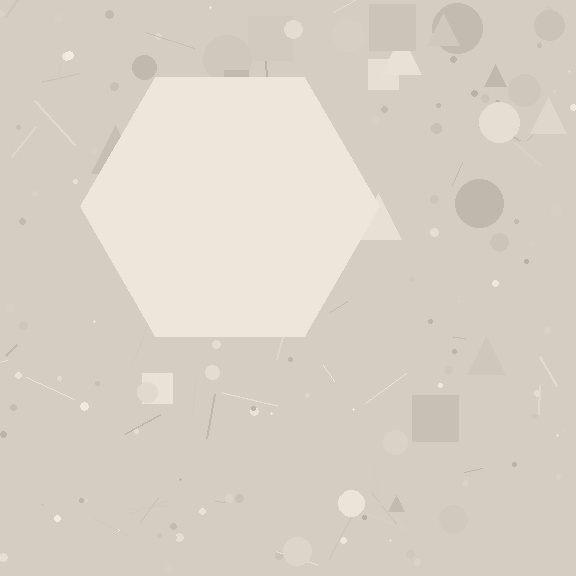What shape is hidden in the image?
A hexagon is hidden in the image.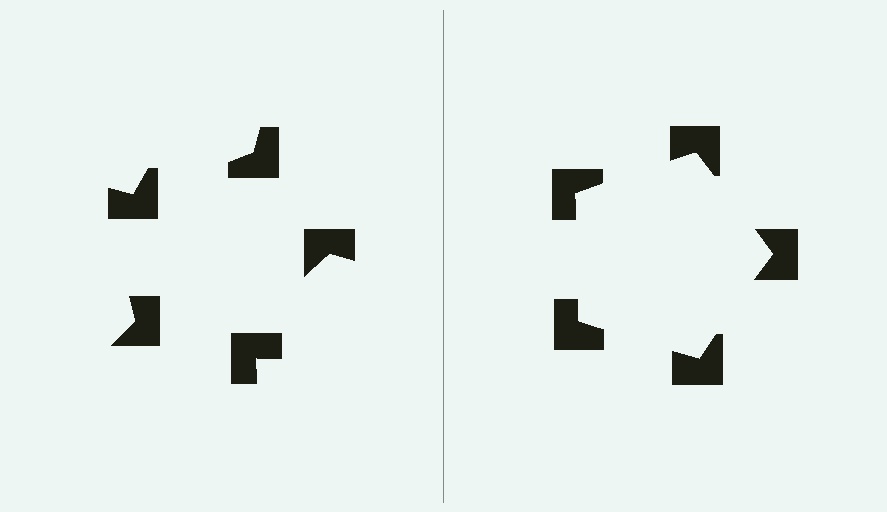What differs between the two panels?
The notched squares are positioned identically on both sides; only the wedge orientations differ. On the right they align to a pentagon; on the left they are misaligned.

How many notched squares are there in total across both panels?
10 — 5 on each side.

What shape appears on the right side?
An illusory pentagon.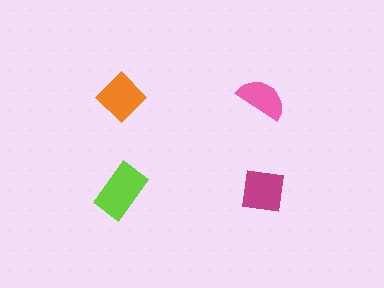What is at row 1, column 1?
An orange diamond.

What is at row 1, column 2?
A pink semicircle.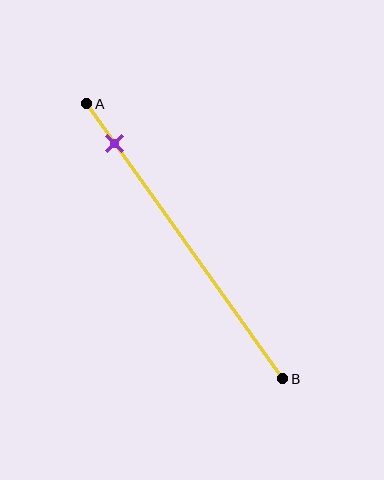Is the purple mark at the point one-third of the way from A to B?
No, the mark is at about 15% from A, not at the 33% one-third point.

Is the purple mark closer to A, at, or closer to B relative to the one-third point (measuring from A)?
The purple mark is closer to point A than the one-third point of segment AB.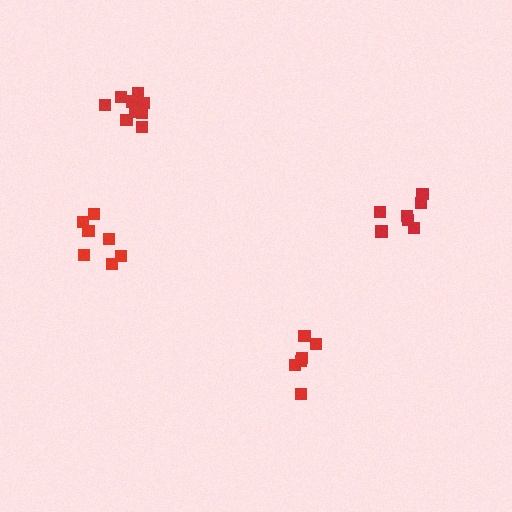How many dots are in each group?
Group 1: 7 dots, Group 2: 7 dots, Group 3: 6 dots, Group 4: 11 dots (31 total).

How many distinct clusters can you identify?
There are 4 distinct clusters.